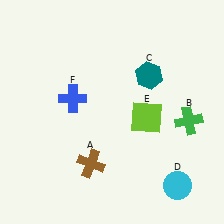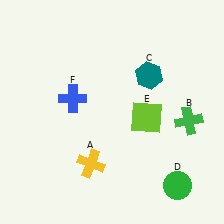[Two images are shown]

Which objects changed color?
A changed from brown to yellow. D changed from cyan to green.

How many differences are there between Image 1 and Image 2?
There are 2 differences between the two images.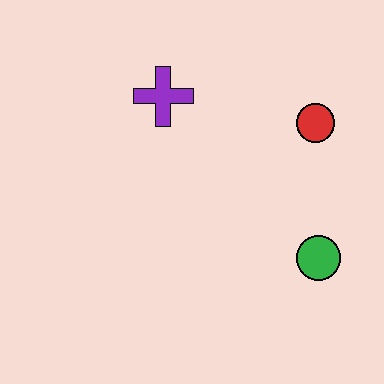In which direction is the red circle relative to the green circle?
The red circle is above the green circle.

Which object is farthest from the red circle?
The purple cross is farthest from the red circle.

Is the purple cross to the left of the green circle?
Yes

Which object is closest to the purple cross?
The red circle is closest to the purple cross.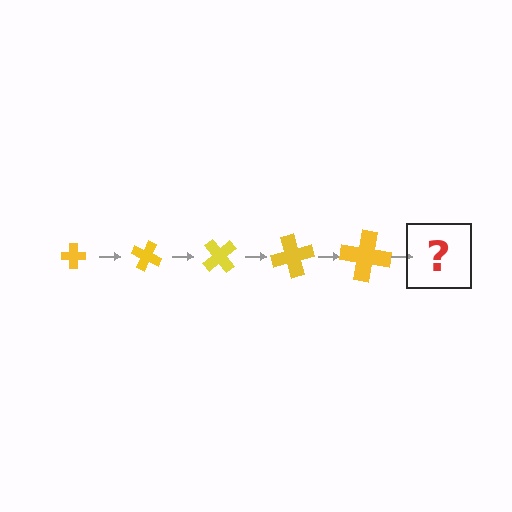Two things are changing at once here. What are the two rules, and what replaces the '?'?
The two rules are that the cross grows larger each step and it rotates 25 degrees each step. The '?' should be a cross, larger than the previous one and rotated 125 degrees from the start.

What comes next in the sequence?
The next element should be a cross, larger than the previous one and rotated 125 degrees from the start.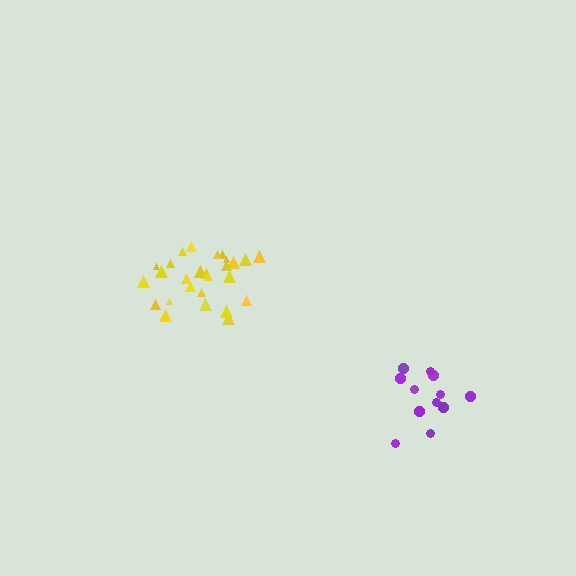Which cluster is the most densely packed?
Yellow.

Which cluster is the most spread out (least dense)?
Purple.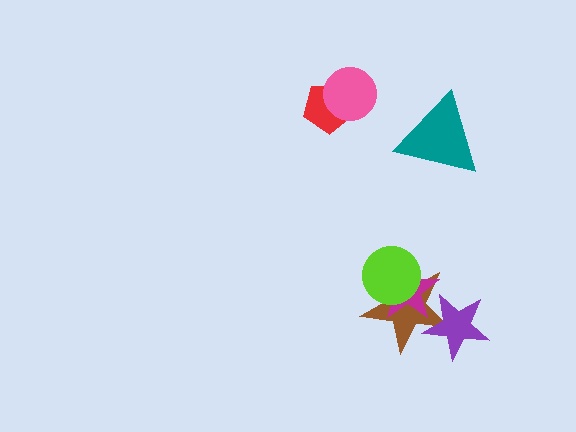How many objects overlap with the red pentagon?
1 object overlaps with the red pentagon.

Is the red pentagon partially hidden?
Yes, it is partially covered by another shape.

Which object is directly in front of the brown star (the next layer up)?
The magenta star is directly in front of the brown star.